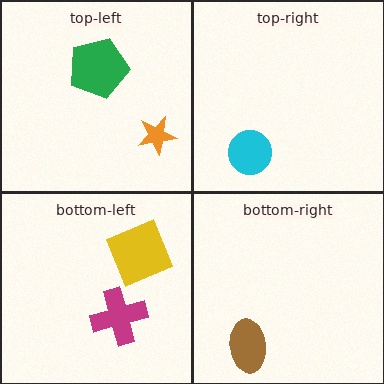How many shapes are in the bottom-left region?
2.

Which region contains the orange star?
The top-left region.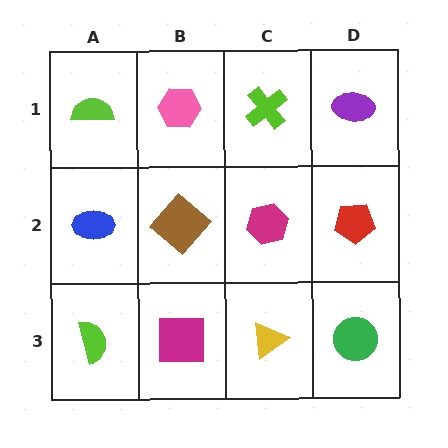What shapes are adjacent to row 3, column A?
A blue ellipse (row 2, column A), a magenta square (row 3, column B).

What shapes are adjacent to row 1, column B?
A brown diamond (row 2, column B), a lime semicircle (row 1, column A), a lime cross (row 1, column C).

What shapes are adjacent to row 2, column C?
A lime cross (row 1, column C), a yellow triangle (row 3, column C), a brown diamond (row 2, column B), a red pentagon (row 2, column D).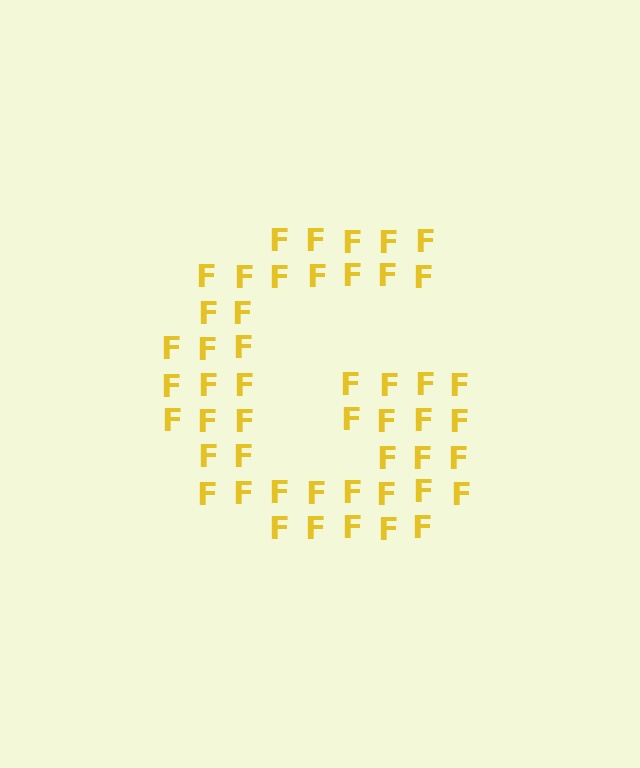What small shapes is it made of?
It is made of small letter F's.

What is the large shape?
The large shape is the letter G.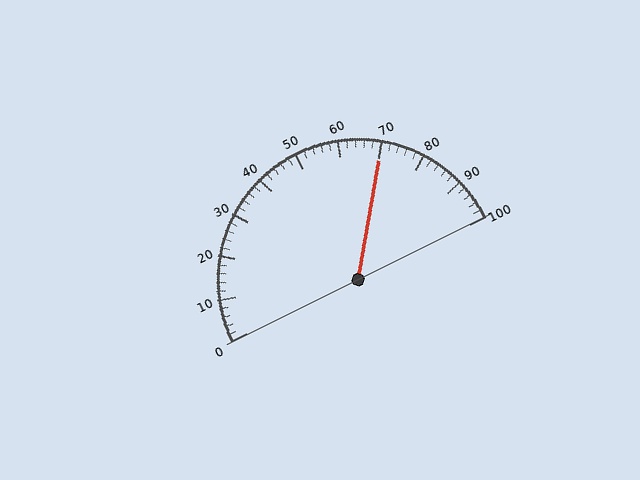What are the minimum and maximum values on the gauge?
The gauge ranges from 0 to 100.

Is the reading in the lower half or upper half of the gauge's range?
The reading is in the upper half of the range (0 to 100).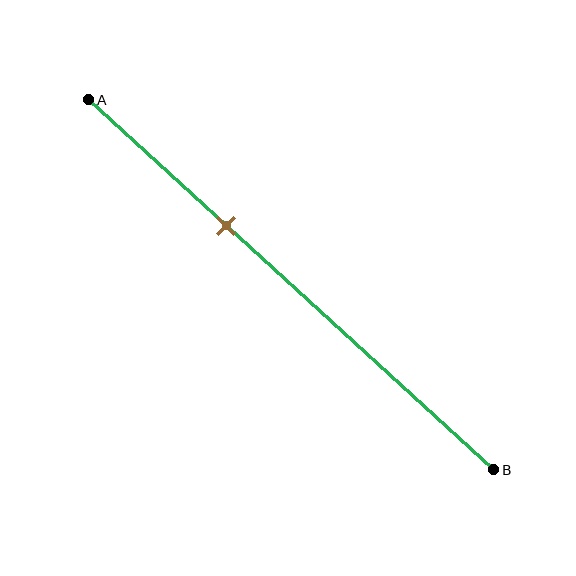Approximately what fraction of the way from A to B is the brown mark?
The brown mark is approximately 35% of the way from A to B.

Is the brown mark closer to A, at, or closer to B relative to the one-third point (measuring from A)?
The brown mark is approximately at the one-third point of segment AB.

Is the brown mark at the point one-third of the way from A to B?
Yes, the mark is approximately at the one-third point.